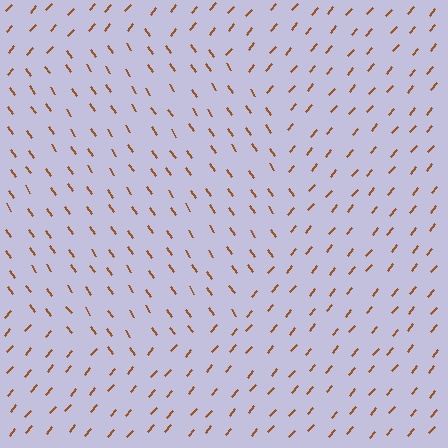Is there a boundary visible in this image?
Yes, there is a texture boundary formed by a change in line orientation.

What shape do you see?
I see a circle.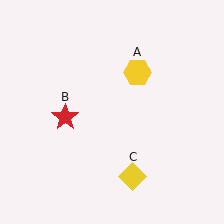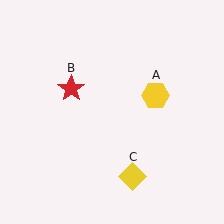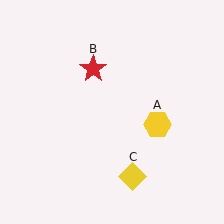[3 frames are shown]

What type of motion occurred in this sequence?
The yellow hexagon (object A), red star (object B) rotated clockwise around the center of the scene.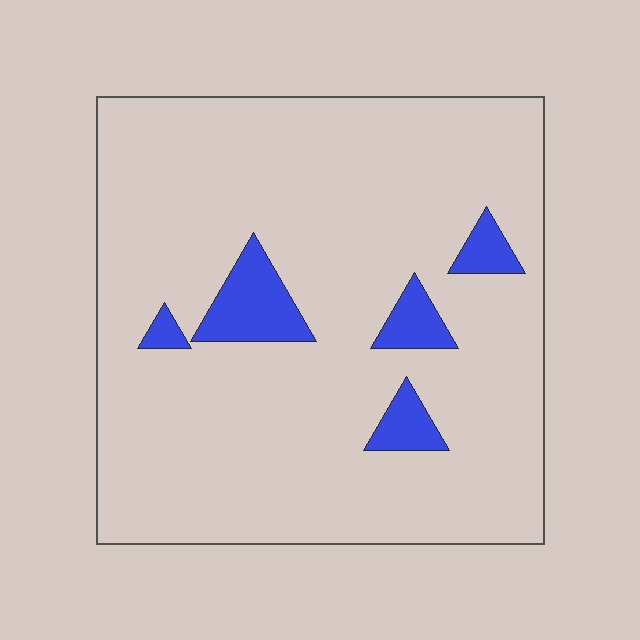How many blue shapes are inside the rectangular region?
5.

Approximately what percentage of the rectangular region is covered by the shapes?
Approximately 10%.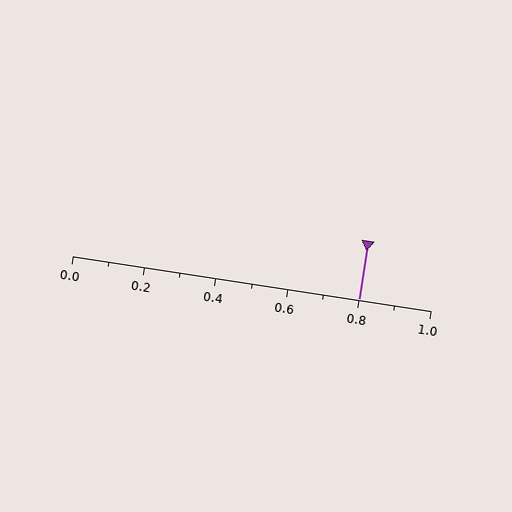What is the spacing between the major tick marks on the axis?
The major ticks are spaced 0.2 apart.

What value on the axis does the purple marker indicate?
The marker indicates approximately 0.8.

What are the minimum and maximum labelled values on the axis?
The axis runs from 0.0 to 1.0.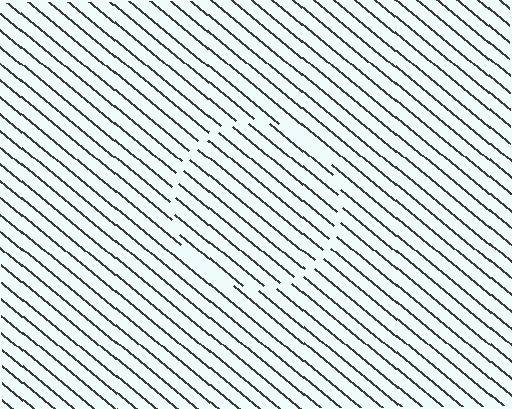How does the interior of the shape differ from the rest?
The interior of the shape contains the same grating, shifted by half a period — the contour is defined by the phase discontinuity where line-ends from the inner and outer gratings abut.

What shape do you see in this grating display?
An illusory circle. The interior of the shape contains the same grating, shifted by half a period — the contour is defined by the phase discontinuity where line-ends from the inner and outer gratings abut.